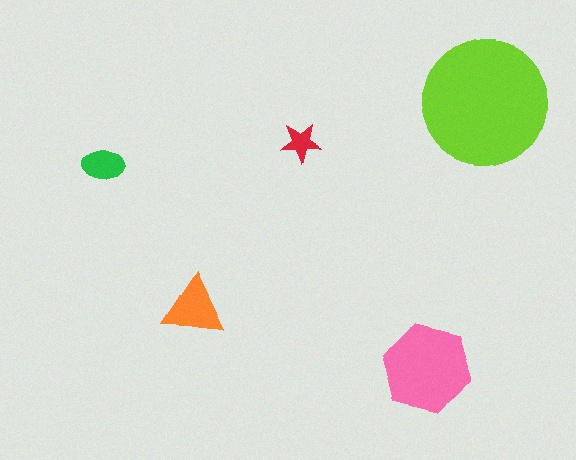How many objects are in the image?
There are 5 objects in the image.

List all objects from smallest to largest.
The red star, the green ellipse, the orange triangle, the pink hexagon, the lime circle.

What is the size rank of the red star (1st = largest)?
5th.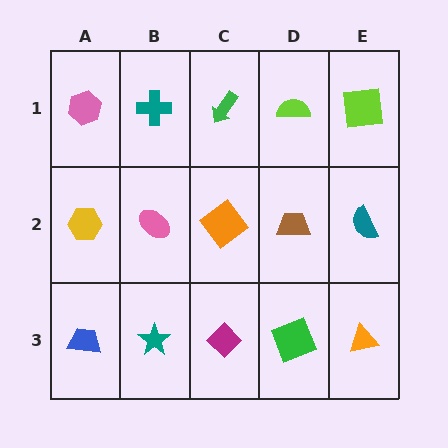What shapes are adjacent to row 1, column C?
An orange diamond (row 2, column C), a teal cross (row 1, column B), a lime semicircle (row 1, column D).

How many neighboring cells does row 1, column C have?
3.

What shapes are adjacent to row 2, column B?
A teal cross (row 1, column B), a teal star (row 3, column B), a yellow hexagon (row 2, column A), an orange diamond (row 2, column C).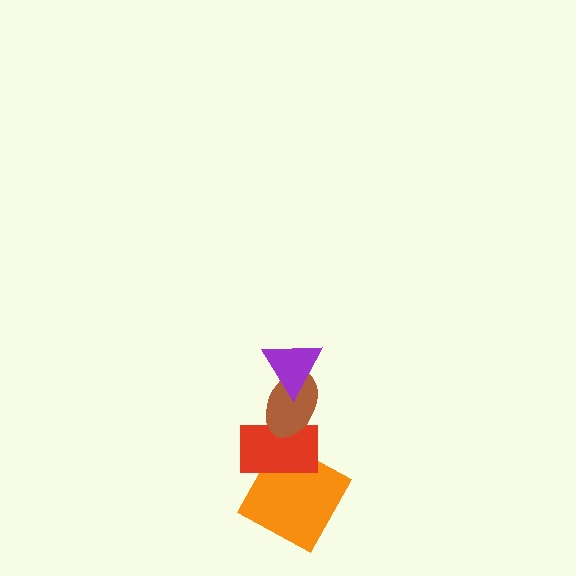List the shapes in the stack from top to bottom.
From top to bottom: the purple triangle, the brown ellipse, the red rectangle, the orange square.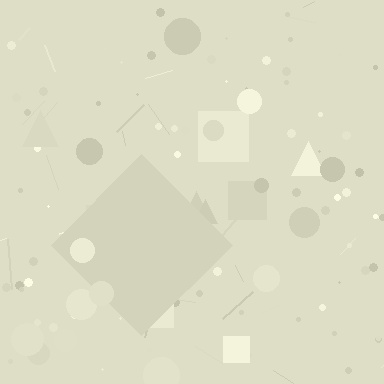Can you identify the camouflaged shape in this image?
The camouflaged shape is a diamond.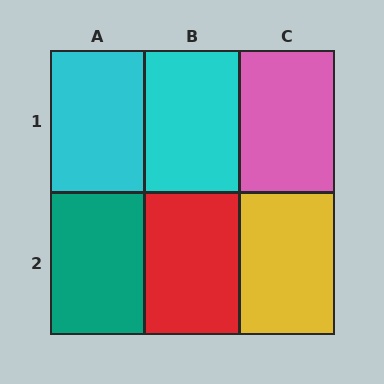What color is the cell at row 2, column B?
Red.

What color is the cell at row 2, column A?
Teal.